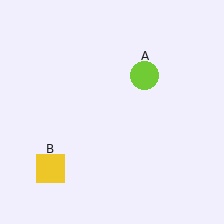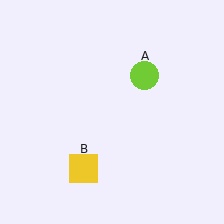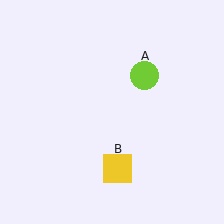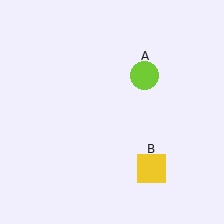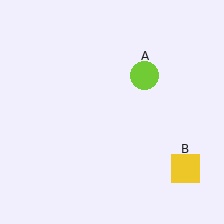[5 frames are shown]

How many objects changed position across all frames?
1 object changed position: yellow square (object B).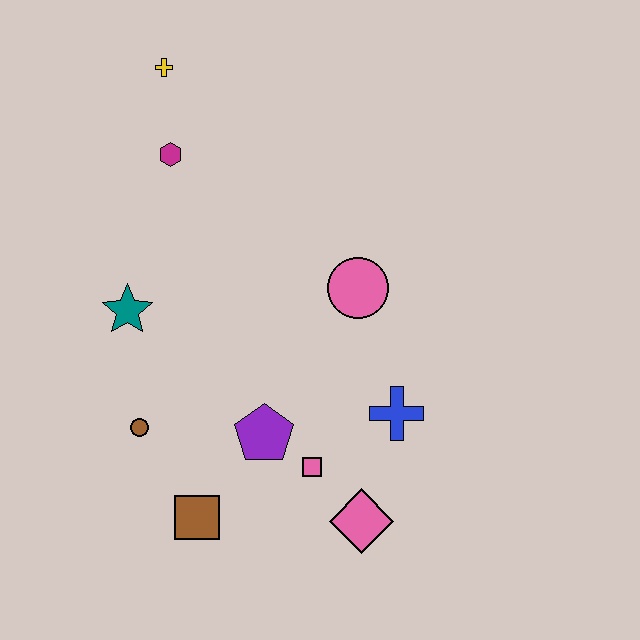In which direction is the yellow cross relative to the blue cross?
The yellow cross is above the blue cross.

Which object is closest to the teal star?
The brown circle is closest to the teal star.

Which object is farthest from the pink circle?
The yellow cross is farthest from the pink circle.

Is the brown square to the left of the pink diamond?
Yes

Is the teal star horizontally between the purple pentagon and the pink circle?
No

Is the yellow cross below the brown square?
No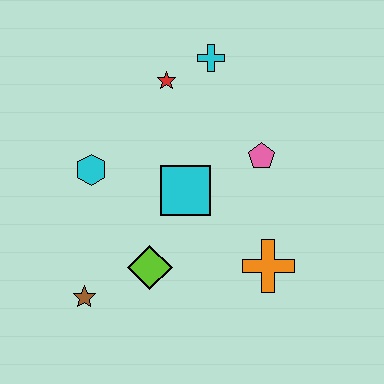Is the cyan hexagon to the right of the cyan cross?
No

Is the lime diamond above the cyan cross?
No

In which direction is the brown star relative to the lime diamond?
The brown star is to the left of the lime diamond.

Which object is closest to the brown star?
The lime diamond is closest to the brown star.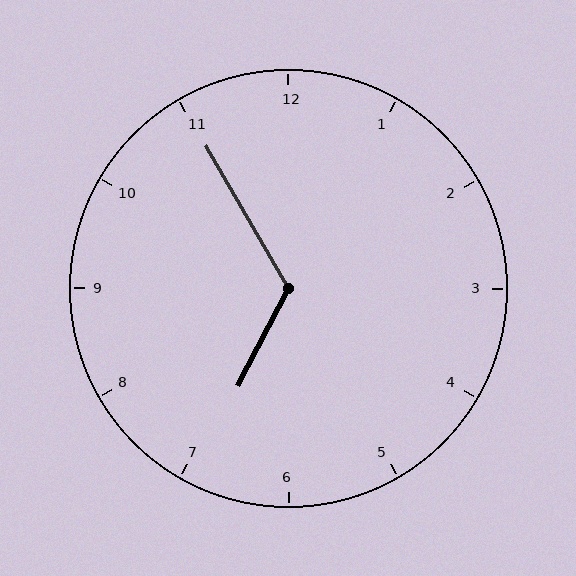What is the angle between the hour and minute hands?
Approximately 122 degrees.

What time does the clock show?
6:55.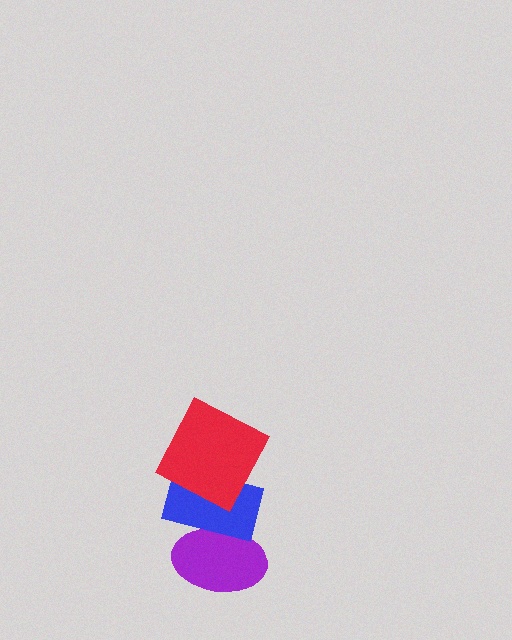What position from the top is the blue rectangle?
The blue rectangle is 2nd from the top.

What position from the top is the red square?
The red square is 1st from the top.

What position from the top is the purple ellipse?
The purple ellipse is 3rd from the top.